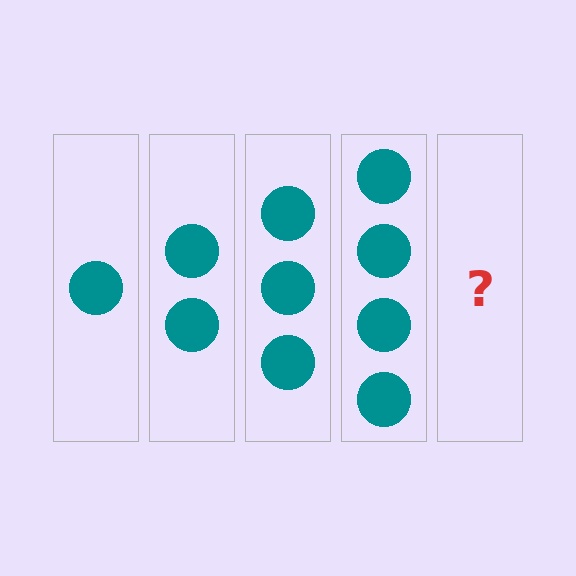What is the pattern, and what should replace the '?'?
The pattern is that each step adds one more circle. The '?' should be 5 circles.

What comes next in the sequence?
The next element should be 5 circles.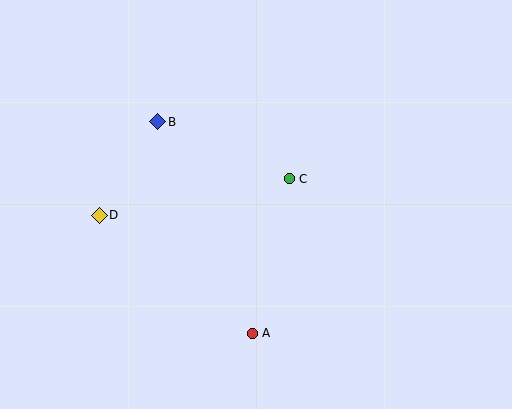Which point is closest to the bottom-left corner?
Point D is closest to the bottom-left corner.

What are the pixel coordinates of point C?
Point C is at (289, 179).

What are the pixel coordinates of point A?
Point A is at (252, 333).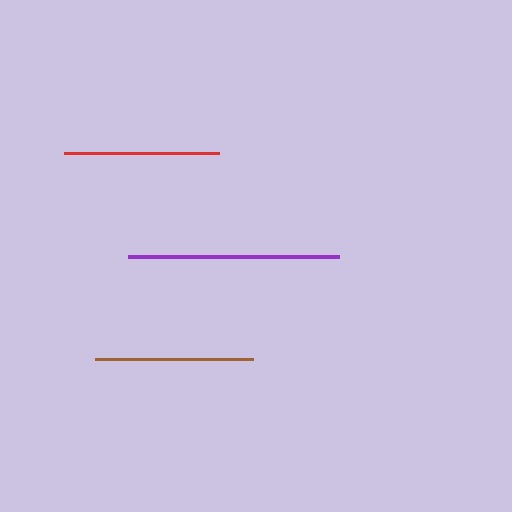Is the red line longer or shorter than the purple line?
The purple line is longer than the red line.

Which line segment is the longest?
The purple line is the longest at approximately 211 pixels.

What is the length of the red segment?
The red segment is approximately 156 pixels long.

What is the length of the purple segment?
The purple segment is approximately 211 pixels long.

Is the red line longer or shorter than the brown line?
The brown line is longer than the red line.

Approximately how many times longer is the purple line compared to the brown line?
The purple line is approximately 1.3 times the length of the brown line.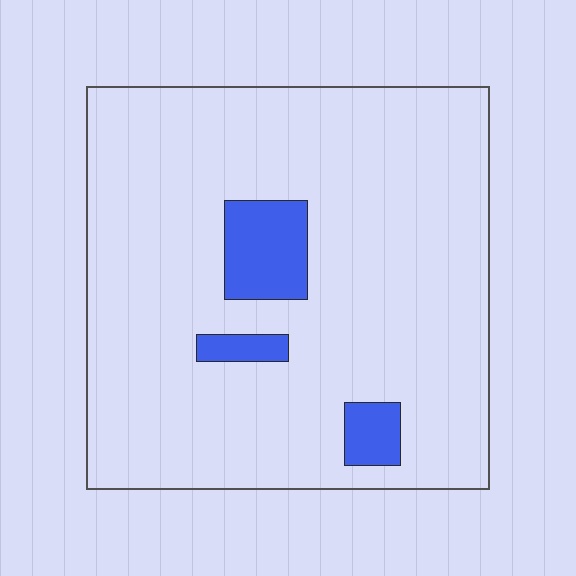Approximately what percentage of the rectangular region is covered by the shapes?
Approximately 10%.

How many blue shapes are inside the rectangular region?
3.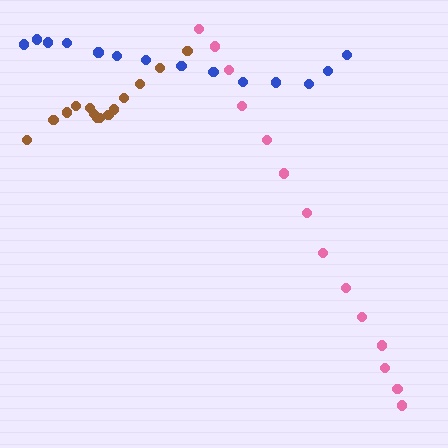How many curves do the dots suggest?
There are 3 distinct paths.